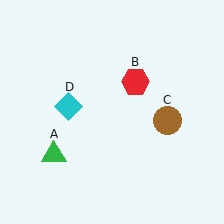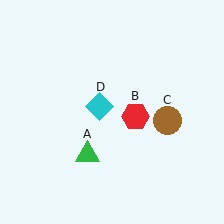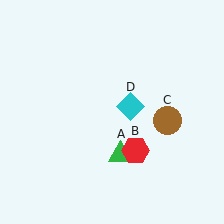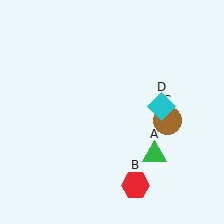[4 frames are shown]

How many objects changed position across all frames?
3 objects changed position: green triangle (object A), red hexagon (object B), cyan diamond (object D).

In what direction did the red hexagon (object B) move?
The red hexagon (object B) moved down.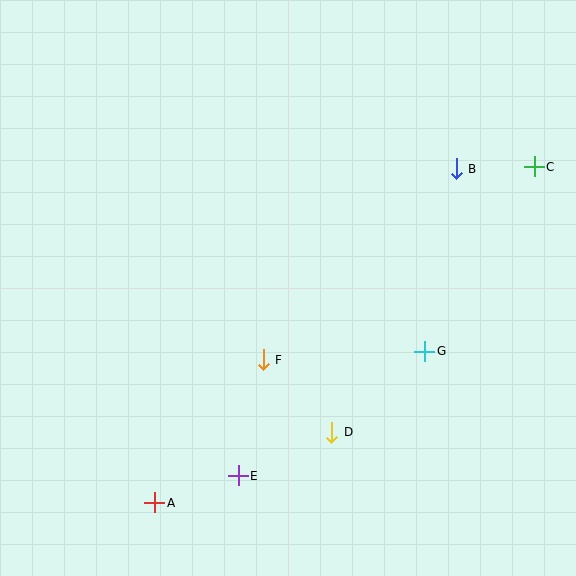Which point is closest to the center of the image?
Point F at (263, 360) is closest to the center.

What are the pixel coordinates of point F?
Point F is at (263, 360).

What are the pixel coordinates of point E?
Point E is at (238, 476).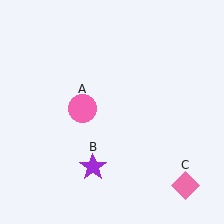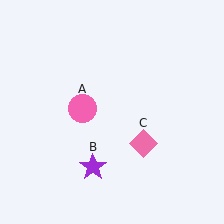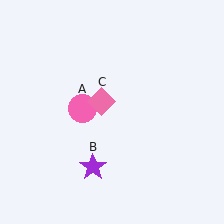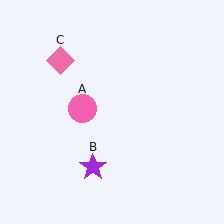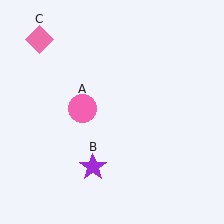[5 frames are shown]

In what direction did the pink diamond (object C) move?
The pink diamond (object C) moved up and to the left.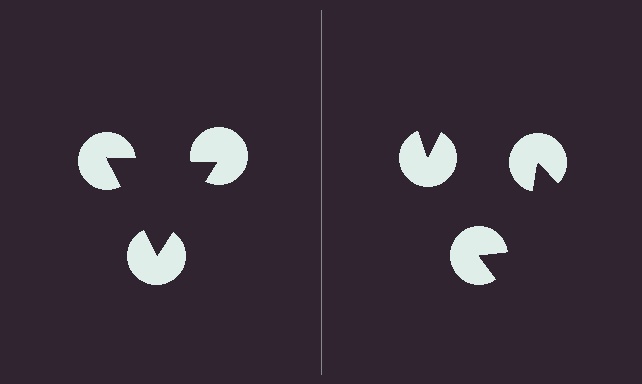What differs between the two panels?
The pac-man discs are positioned identically on both sides; only the wedge orientations differ. On the left they align to a triangle; on the right they are misaligned.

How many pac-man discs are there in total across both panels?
6 — 3 on each side.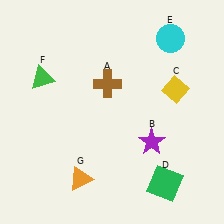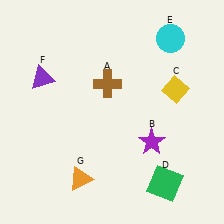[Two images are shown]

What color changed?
The triangle (F) changed from green in Image 1 to purple in Image 2.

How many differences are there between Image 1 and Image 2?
There is 1 difference between the two images.